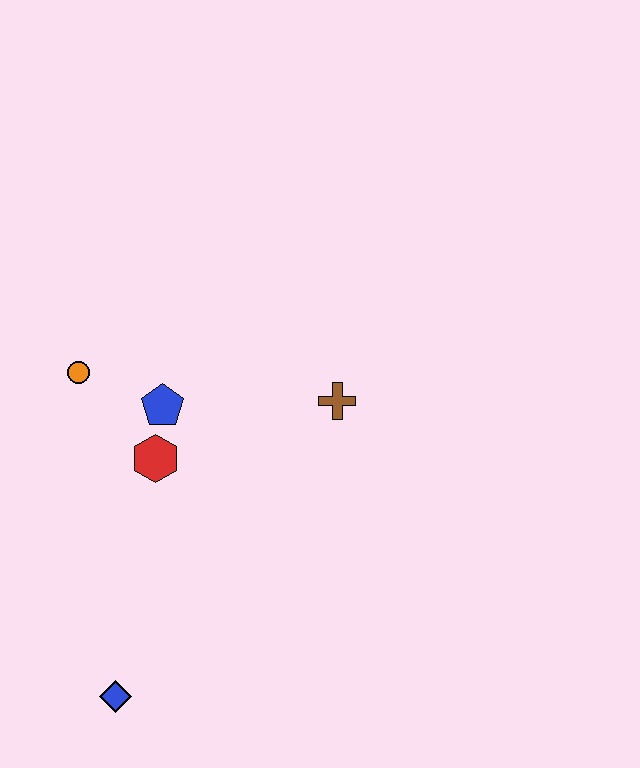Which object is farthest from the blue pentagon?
The blue diamond is farthest from the blue pentagon.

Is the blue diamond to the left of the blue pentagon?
Yes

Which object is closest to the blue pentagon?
The red hexagon is closest to the blue pentagon.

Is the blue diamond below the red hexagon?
Yes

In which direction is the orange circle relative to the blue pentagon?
The orange circle is to the left of the blue pentagon.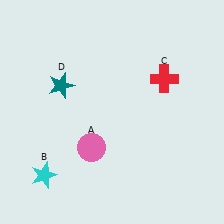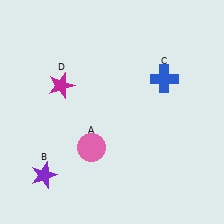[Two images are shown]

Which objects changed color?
B changed from cyan to purple. C changed from red to blue. D changed from teal to magenta.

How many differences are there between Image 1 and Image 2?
There are 3 differences between the two images.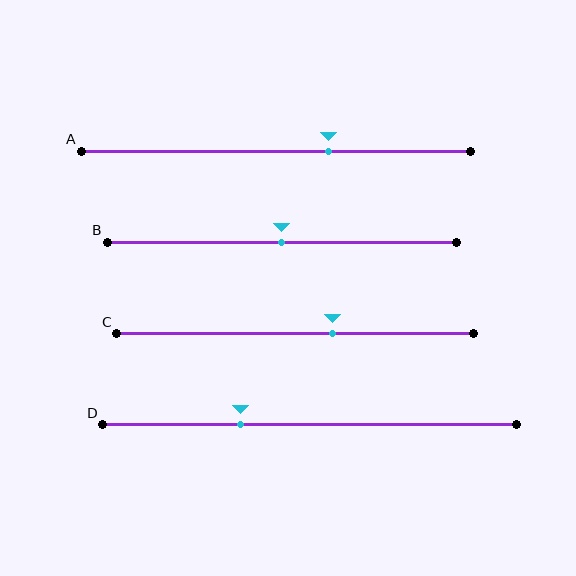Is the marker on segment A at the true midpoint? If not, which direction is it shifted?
No, the marker on segment A is shifted to the right by about 13% of the segment length.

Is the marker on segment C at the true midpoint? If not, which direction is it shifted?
No, the marker on segment C is shifted to the right by about 11% of the segment length.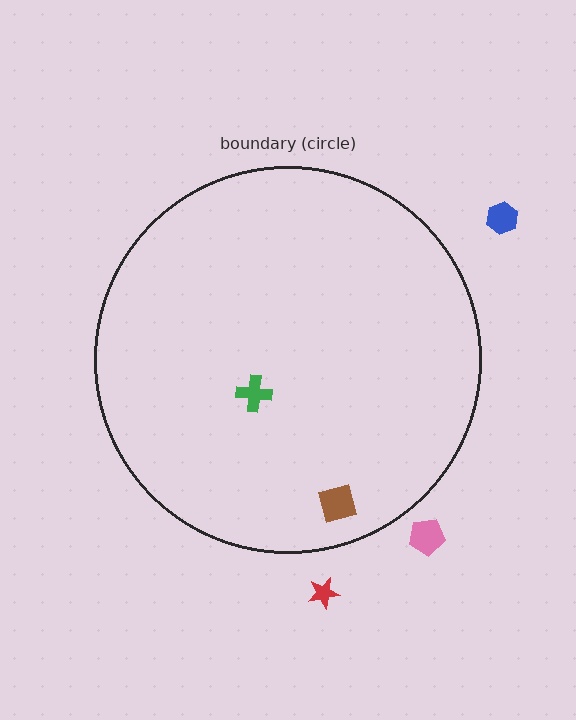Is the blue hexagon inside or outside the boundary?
Outside.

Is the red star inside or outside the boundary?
Outside.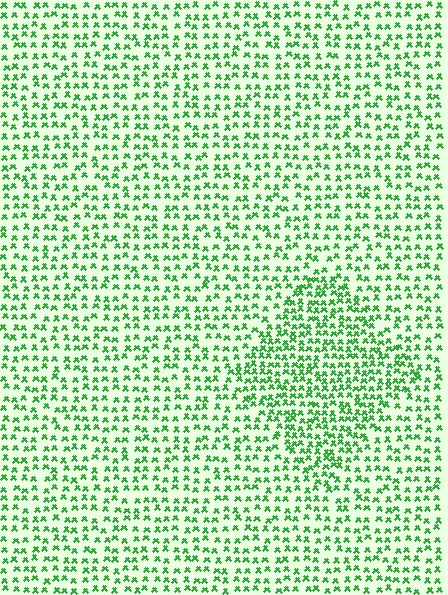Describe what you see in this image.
The image contains small green elements arranged at two different densities. A diamond-shaped region is visible where the elements are more densely packed than the surrounding area.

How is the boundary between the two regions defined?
The boundary is defined by a change in element density (approximately 1.7x ratio). All elements are the same color, size, and shape.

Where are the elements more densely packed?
The elements are more densely packed inside the diamond boundary.